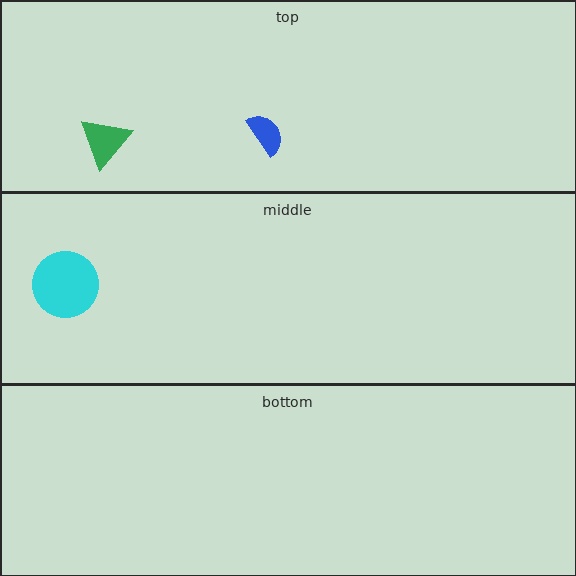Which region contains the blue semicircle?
The top region.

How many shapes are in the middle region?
1.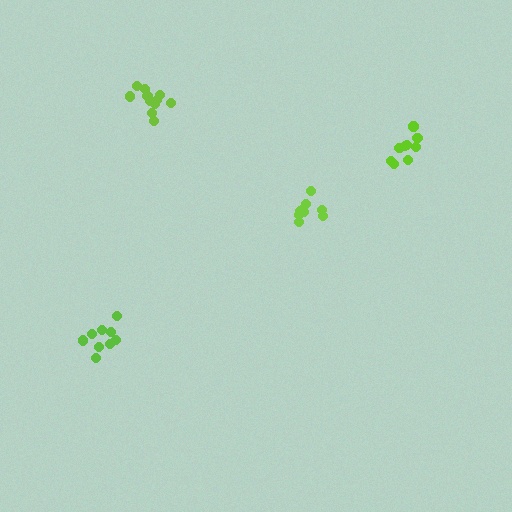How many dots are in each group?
Group 1: 9 dots, Group 2: 12 dots, Group 3: 10 dots, Group 4: 10 dots (41 total).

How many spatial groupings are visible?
There are 4 spatial groupings.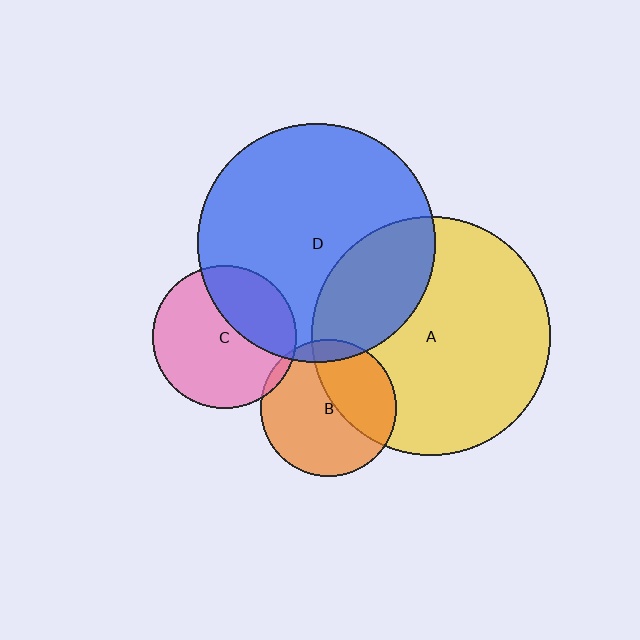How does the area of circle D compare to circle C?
Approximately 2.8 times.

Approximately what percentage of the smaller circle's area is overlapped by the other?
Approximately 40%.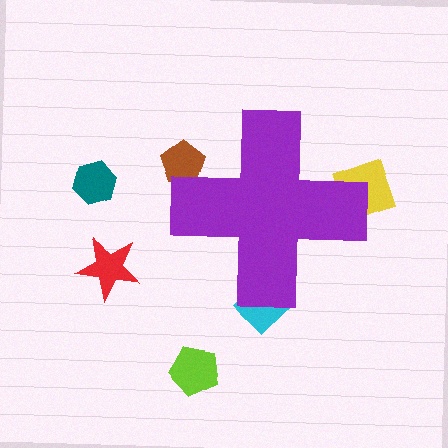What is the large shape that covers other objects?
A purple cross.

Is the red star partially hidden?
No, the red star is fully visible.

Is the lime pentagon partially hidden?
No, the lime pentagon is fully visible.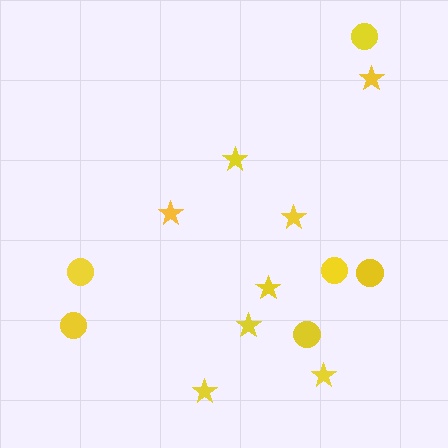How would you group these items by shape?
There are 2 groups: one group of circles (6) and one group of stars (8).